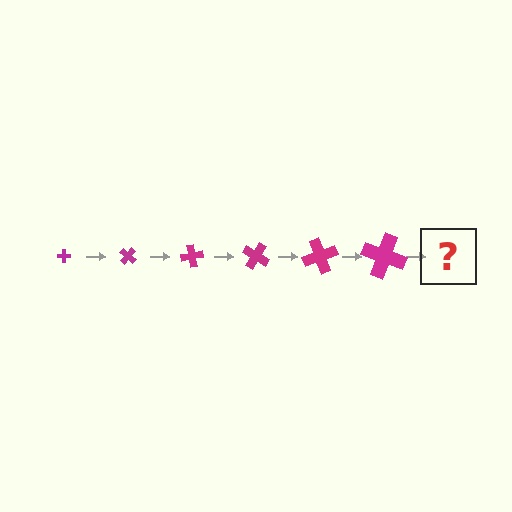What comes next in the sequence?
The next element should be a cross, larger than the previous one and rotated 240 degrees from the start.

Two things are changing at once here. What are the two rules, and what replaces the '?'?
The two rules are that the cross grows larger each step and it rotates 40 degrees each step. The '?' should be a cross, larger than the previous one and rotated 240 degrees from the start.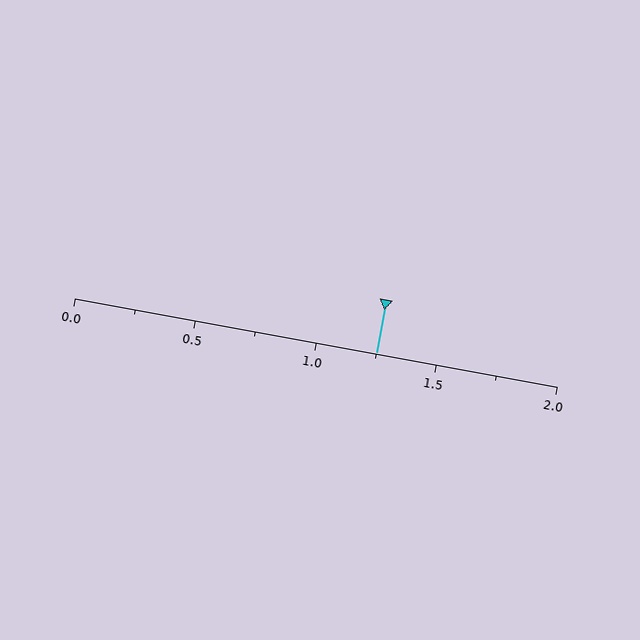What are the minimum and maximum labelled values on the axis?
The axis runs from 0.0 to 2.0.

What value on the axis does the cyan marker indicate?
The marker indicates approximately 1.25.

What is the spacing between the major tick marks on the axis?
The major ticks are spaced 0.5 apart.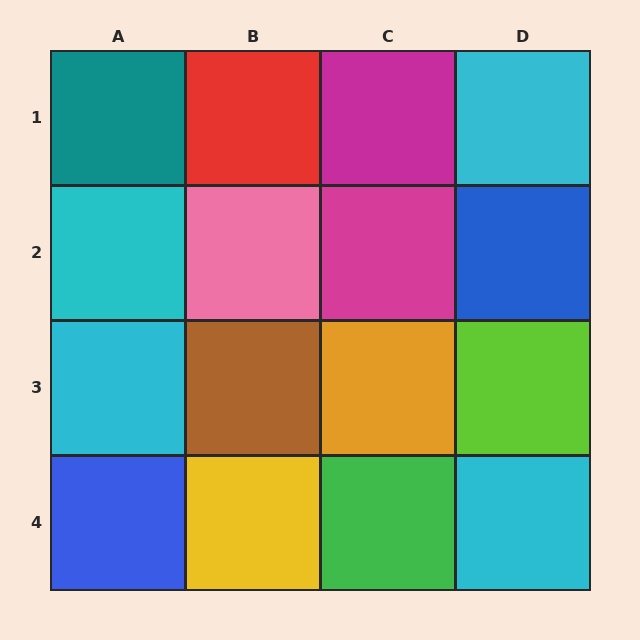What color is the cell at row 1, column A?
Teal.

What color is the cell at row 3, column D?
Lime.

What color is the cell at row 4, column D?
Cyan.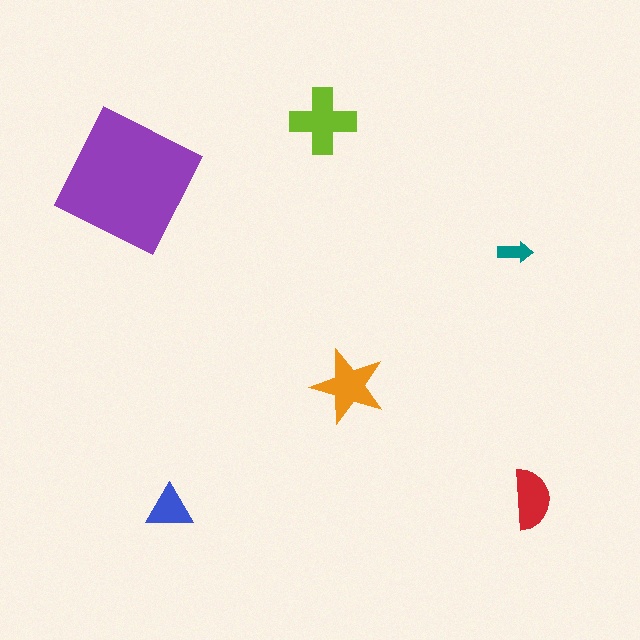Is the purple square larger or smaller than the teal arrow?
Larger.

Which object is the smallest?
The teal arrow.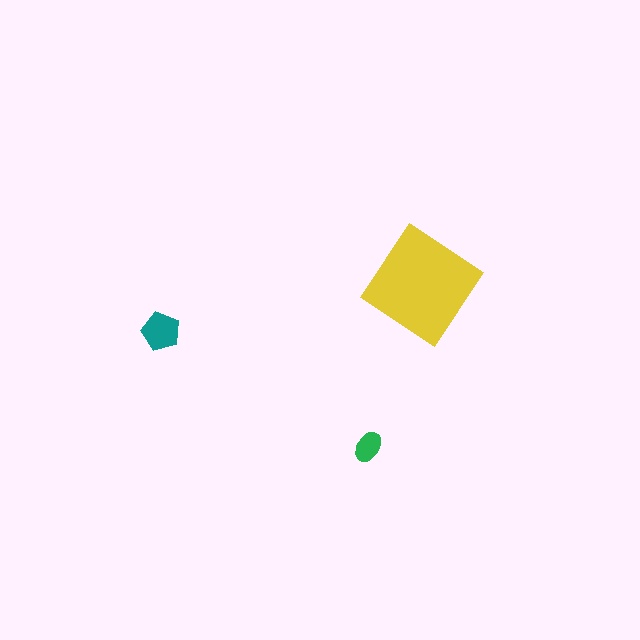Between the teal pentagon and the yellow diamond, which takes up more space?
The yellow diamond.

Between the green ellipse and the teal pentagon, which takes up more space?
The teal pentagon.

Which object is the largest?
The yellow diamond.